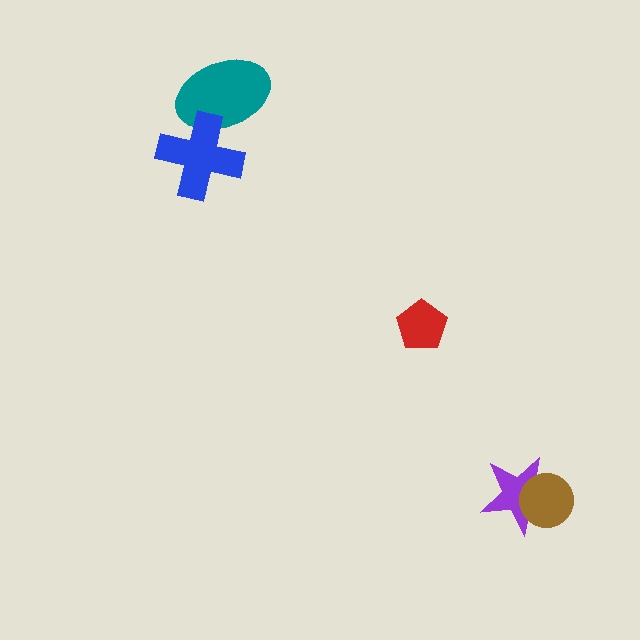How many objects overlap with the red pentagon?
0 objects overlap with the red pentagon.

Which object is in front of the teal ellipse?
The blue cross is in front of the teal ellipse.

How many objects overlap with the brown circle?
1 object overlaps with the brown circle.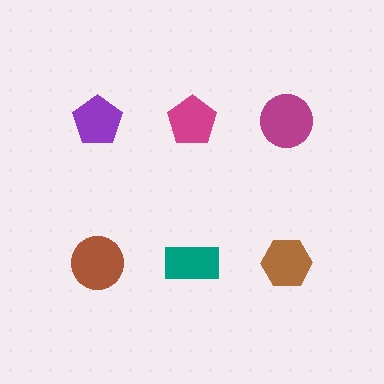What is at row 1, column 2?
A magenta pentagon.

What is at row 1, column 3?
A magenta circle.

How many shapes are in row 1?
3 shapes.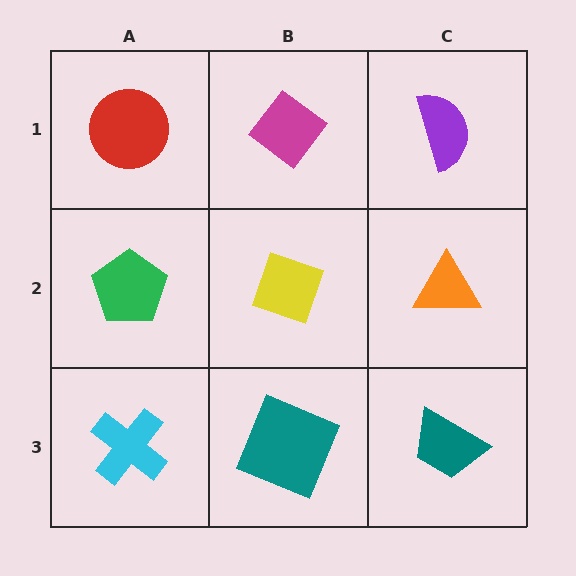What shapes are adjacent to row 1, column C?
An orange triangle (row 2, column C), a magenta diamond (row 1, column B).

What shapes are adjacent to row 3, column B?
A yellow diamond (row 2, column B), a cyan cross (row 3, column A), a teal trapezoid (row 3, column C).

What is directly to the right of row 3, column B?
A teal trapezoid.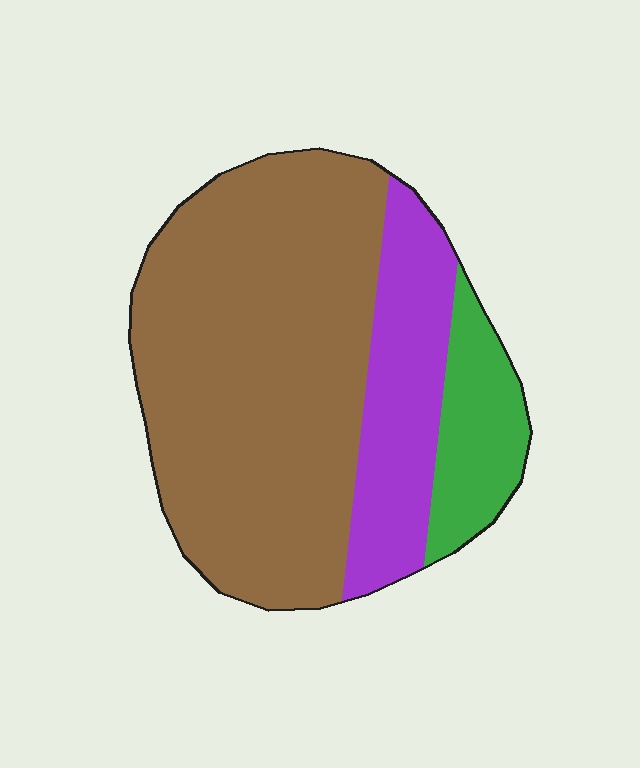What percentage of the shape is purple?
Purple takes up between a sixth and a third of the shape.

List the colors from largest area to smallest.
From largest to smallest: brown, purple, green.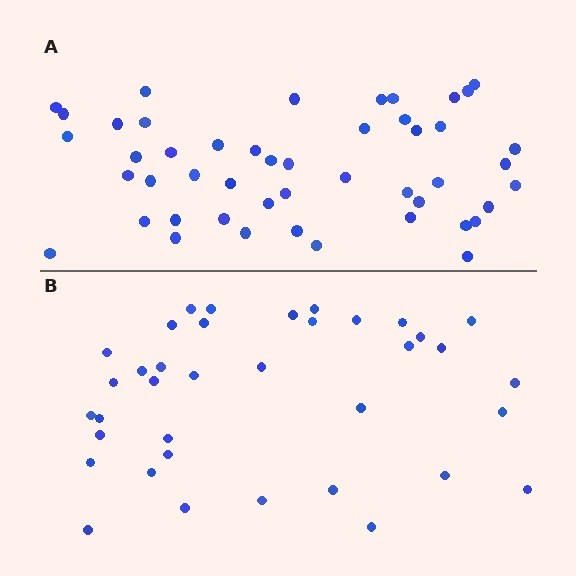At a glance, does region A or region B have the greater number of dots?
Region A (the top region) has more dots.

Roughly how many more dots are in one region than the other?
Region A has roughly 12 or so more dots than region B.